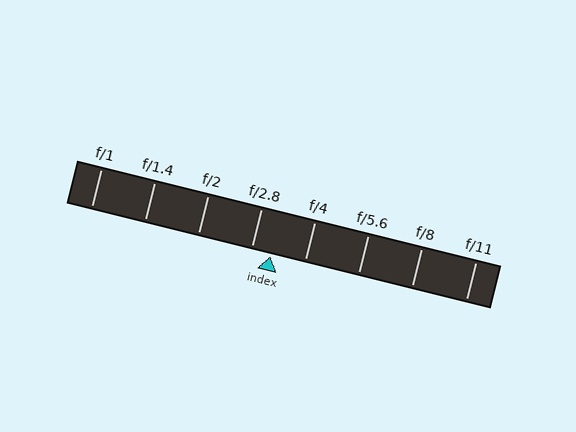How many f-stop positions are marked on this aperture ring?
There are 8 f-stop positions marked.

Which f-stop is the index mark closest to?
The index mark is closest to f/2.8.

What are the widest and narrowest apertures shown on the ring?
The widest aperture shown is f/1 and the narrowest is f/11.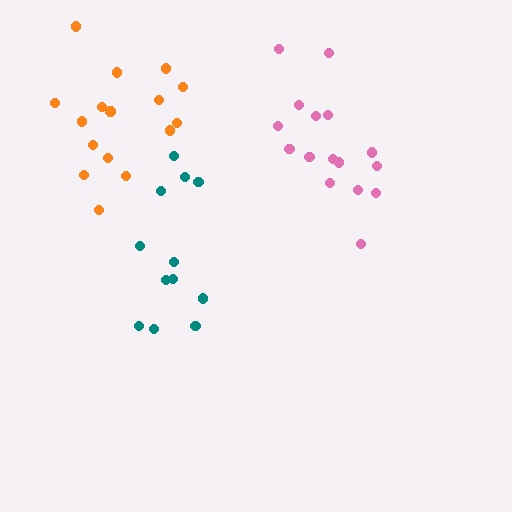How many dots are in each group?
Group 1: 16 dots, Group 2: 12 dots, Group 3: 16 dots (44 total).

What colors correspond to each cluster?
The clusters are colored: pink, teal, orange.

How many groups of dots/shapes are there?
There are 3 groups.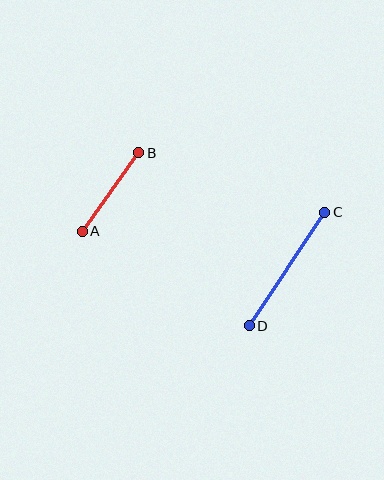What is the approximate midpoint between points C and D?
The midpoint is at approximately (287, 269) pixels.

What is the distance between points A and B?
The distance is approximately 97 pixels.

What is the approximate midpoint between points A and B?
The midpoint is at approximately (111, 192) pixels.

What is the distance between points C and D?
The distance is approximately 137 pixels.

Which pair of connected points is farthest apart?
Points C and D are farthest apart.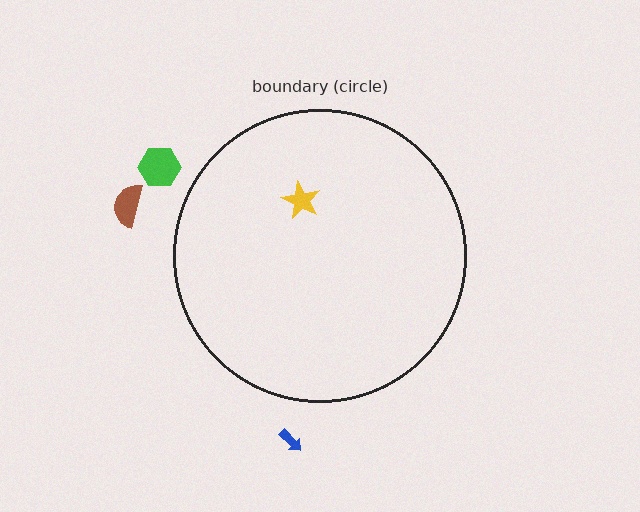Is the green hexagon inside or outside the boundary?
Outside.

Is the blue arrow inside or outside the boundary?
Outside.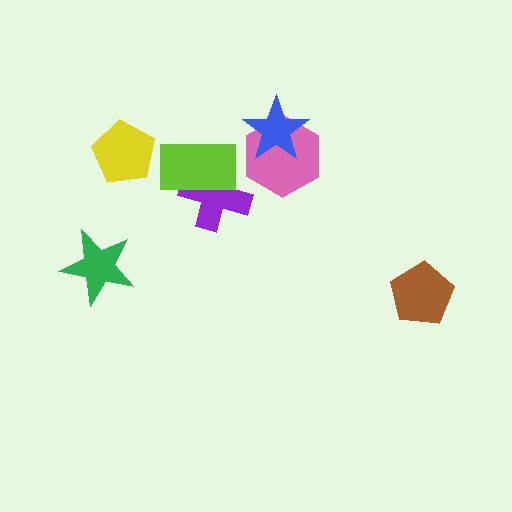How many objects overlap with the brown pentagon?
0 objects overlap with the brown pentagon.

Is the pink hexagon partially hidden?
Yes, it is partially covered by another shape.